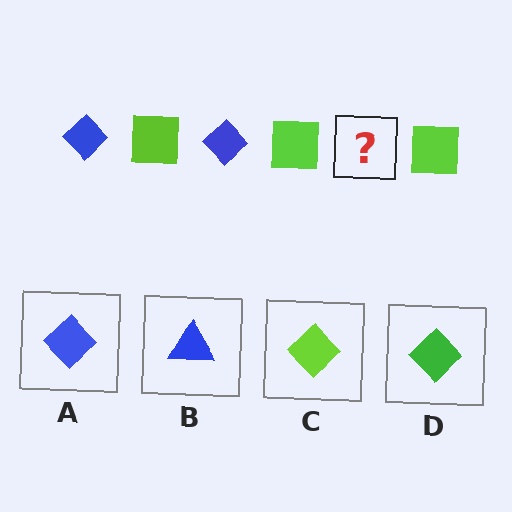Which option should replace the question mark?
Option A.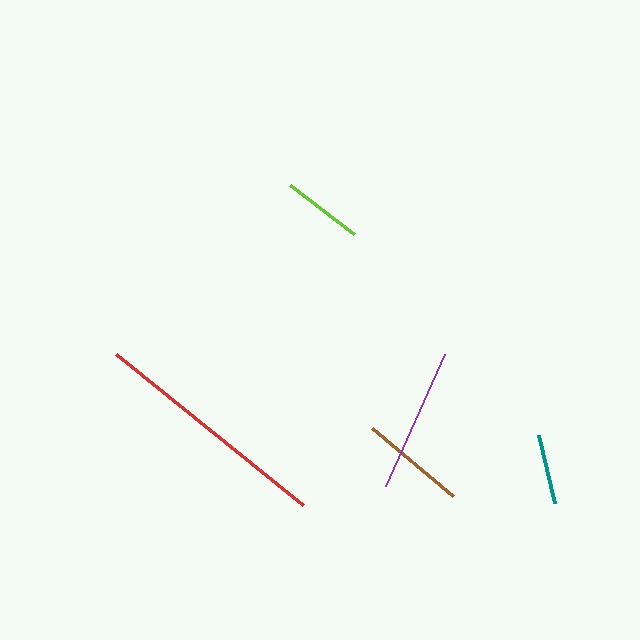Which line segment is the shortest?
The teal line is the shortest at approximately 70 pixels.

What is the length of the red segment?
The red segment is approximately 240 pixels long.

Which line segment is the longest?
The red line is the longest at approximately 240 pixels.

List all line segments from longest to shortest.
From longest to shortest: red, purple, brown, lime, teal.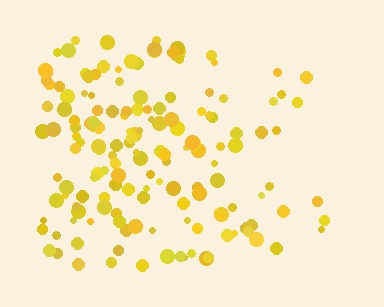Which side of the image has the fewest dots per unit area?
The right.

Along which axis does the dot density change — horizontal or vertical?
Horizontal.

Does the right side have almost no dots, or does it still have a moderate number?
Still a moderate number, just noticeably fewer than the left.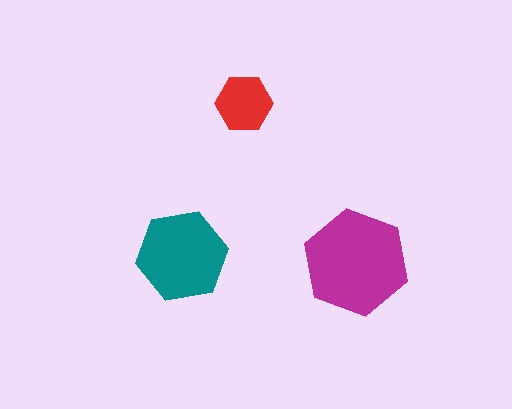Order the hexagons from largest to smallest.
the magenta one, the teal one, the red one.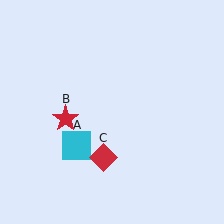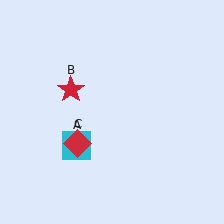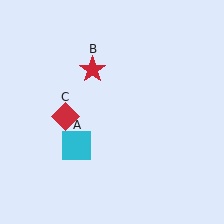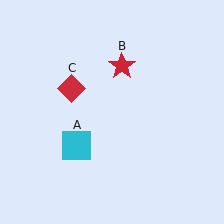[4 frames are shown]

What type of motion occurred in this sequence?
The red star (object B), red diamond (object C) rotated clockwise around the center of the scene.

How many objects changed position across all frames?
2 objects changed position: red star (object B), red diamond (object C).